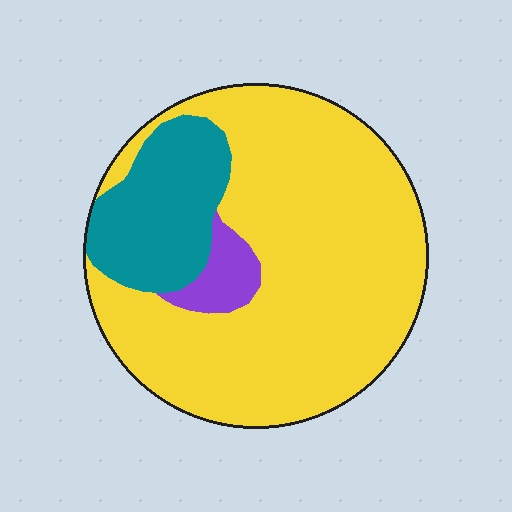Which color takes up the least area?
Purple, at roughly 5%.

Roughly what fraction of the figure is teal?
Teal takes up about one fifth (1/5) of the figure.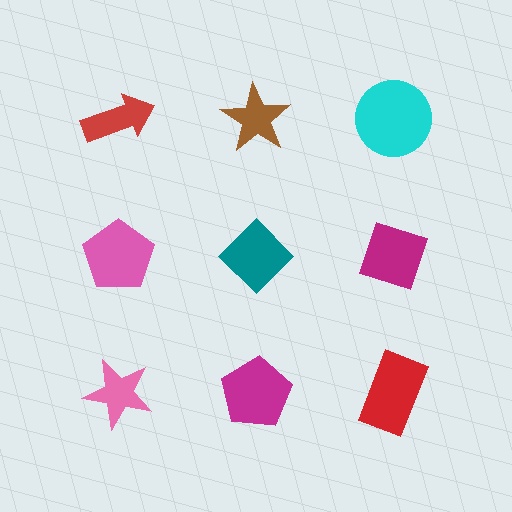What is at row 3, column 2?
A magenta pentagon.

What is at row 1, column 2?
A brown star.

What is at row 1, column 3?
A cyan circle.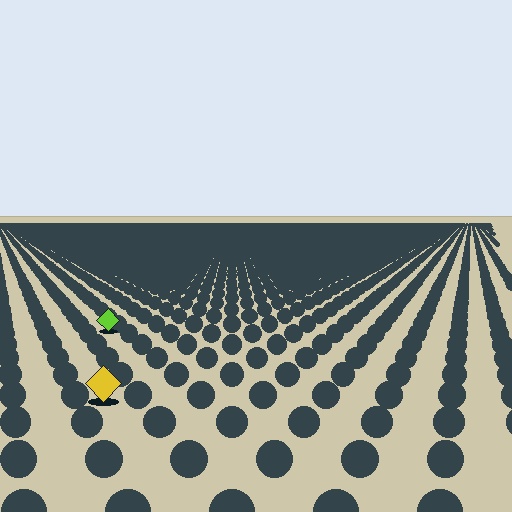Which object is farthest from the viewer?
The lime diamond is farthest from the viewer. It appears smaller and the ground texture around it is denser.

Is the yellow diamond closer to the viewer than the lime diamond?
Yes. The yellow diamond is closer — you can tell from the texture gradient: the ground texture is coarser near it.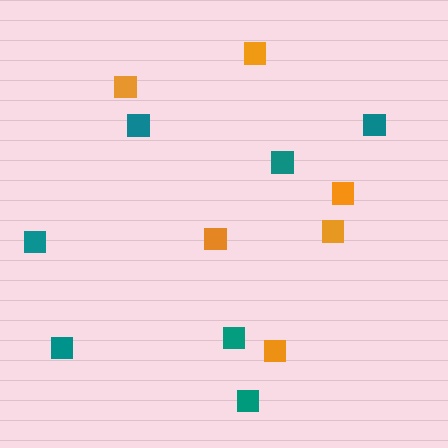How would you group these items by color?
There are 2 groups: one group of teal squares (7) and one group of orange squares (6).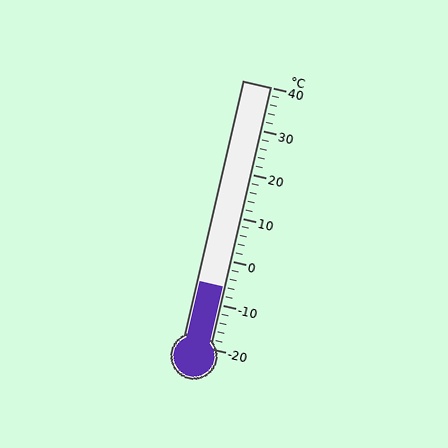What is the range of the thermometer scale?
The thermometer scale ranges from -20°C to 40°C.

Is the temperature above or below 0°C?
The temperature is below 0°C.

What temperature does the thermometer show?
The thermometer shows approximately -6°C.